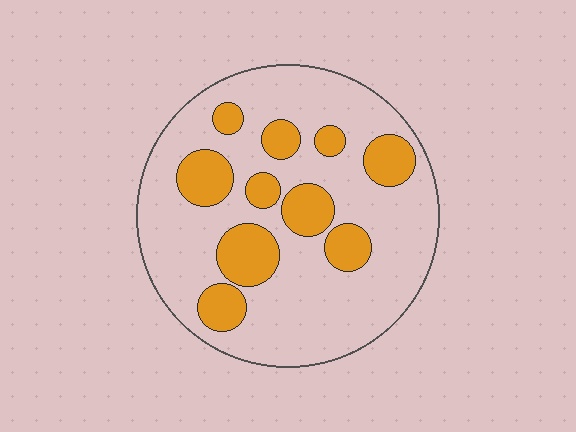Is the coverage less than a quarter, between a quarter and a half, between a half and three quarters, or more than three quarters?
Less than a quarter.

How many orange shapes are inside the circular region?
10.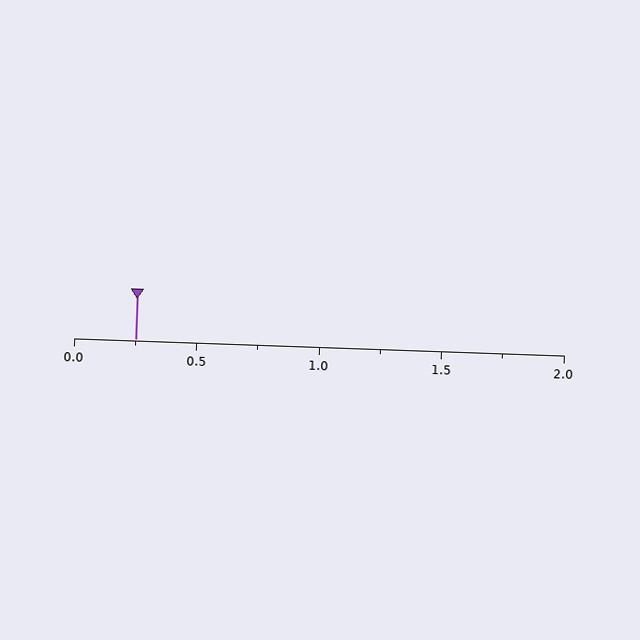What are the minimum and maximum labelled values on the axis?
The axis runs from 0.0 to 2.0.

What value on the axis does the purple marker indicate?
The marker indicates approximately 0.25.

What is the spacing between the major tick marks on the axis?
The major ticks are spaced 0.5 apart.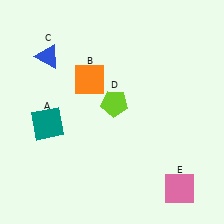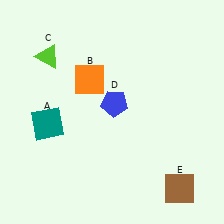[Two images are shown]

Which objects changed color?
C changed from blue to lime. D changed from lime to blue. E changed from pink to brown.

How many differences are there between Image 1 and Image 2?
There are 3 differences between the two images.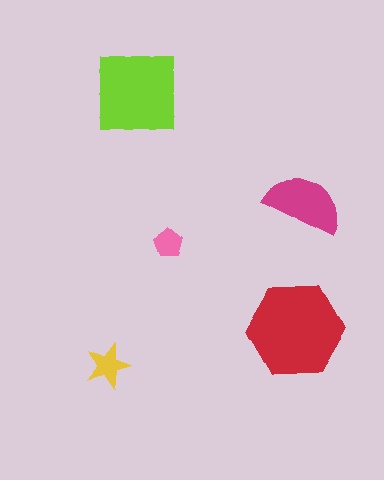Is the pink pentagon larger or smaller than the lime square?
Smaller.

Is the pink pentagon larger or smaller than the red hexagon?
Smaller.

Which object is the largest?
The red hexagon.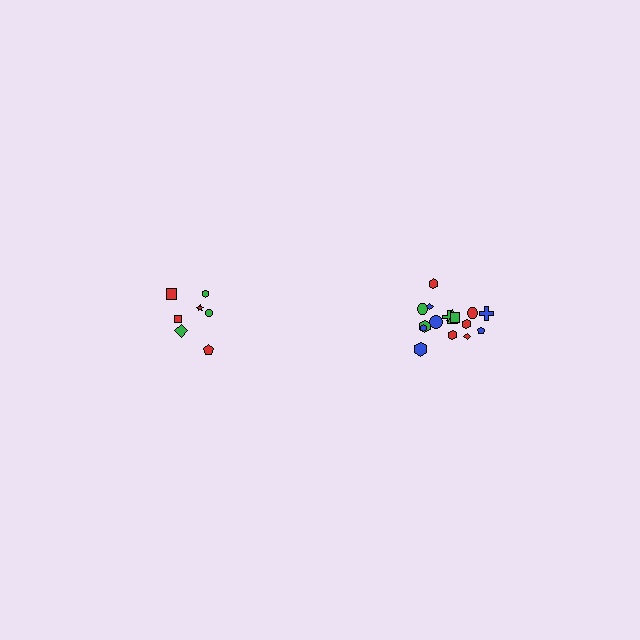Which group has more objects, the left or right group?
The right group.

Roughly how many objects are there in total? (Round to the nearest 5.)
Roughly 25 objects in total.